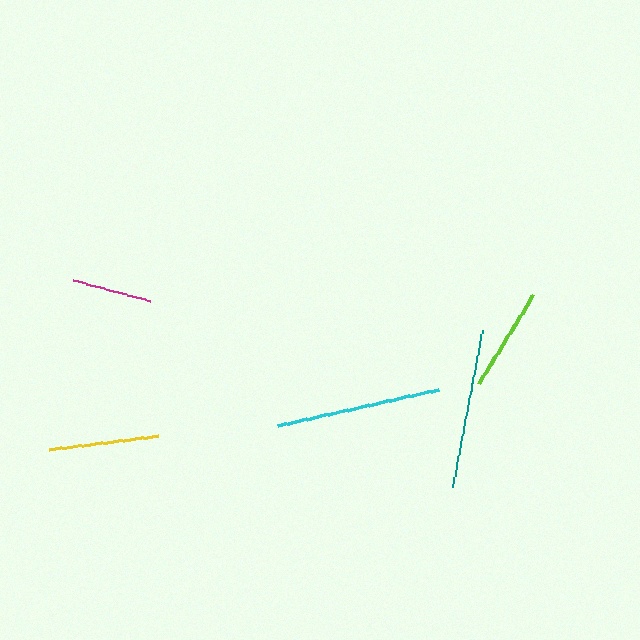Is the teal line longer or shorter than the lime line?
The teal line is longer than the lime line.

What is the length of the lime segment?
The lime segment is approximately 105 pixels long.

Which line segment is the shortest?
The magenta line is the shortest at approximately 80 pixels.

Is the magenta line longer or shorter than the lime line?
The lime line is longer than the magenta line.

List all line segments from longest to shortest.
From longest to shortest: cyan, teal, yellow, lime, magenta.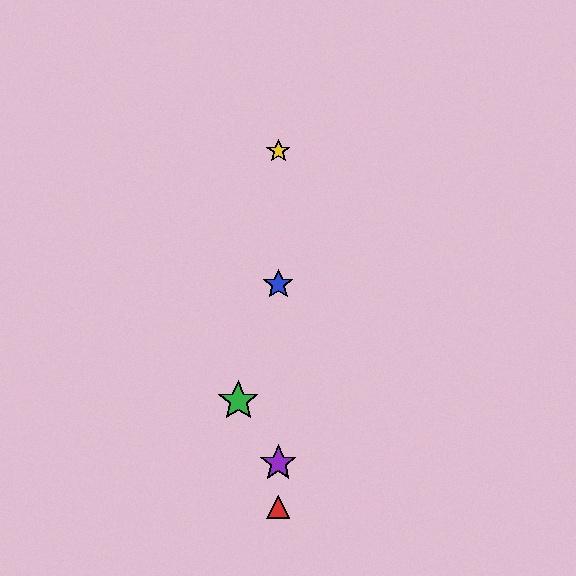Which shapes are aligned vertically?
The red triangle, the blue star, the yellow star, the purple star are aligned vertically.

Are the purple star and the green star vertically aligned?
No, the purple star is at x≈278 and the green star is at x≈238.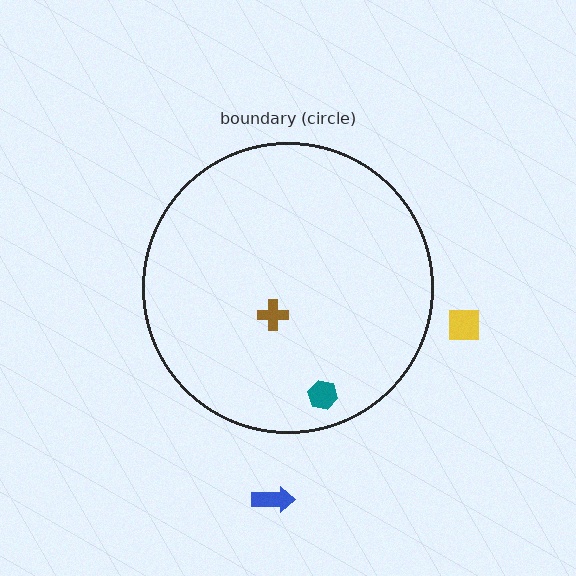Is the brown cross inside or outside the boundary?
Inside.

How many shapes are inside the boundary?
2 inside, 2 outside.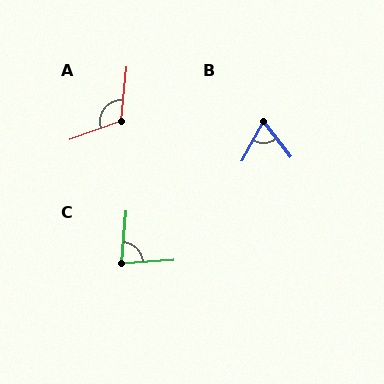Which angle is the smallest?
B, at approximately 65 degrees.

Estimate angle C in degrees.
Approximately 80 degrees.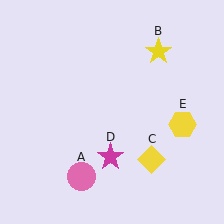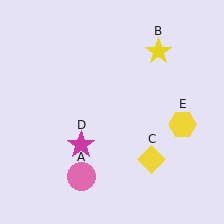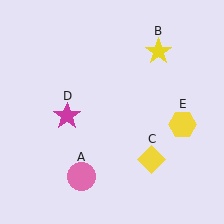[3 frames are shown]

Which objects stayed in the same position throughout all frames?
Pink circle (object A) and yellow star (object B) and yellow diamond (object C) and yellow hexagon (object E) remained stationary.